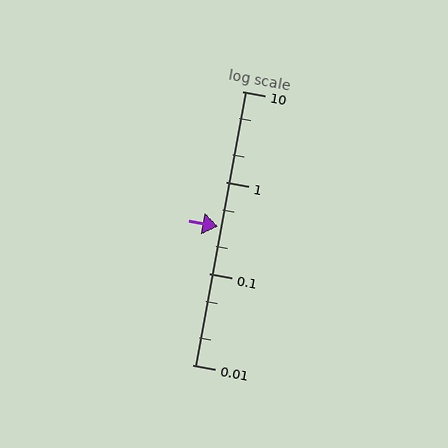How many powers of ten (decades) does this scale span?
The scale spans 3 decades, from 0.01 to 10.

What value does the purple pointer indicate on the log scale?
The pointer indicates approximately 0.33.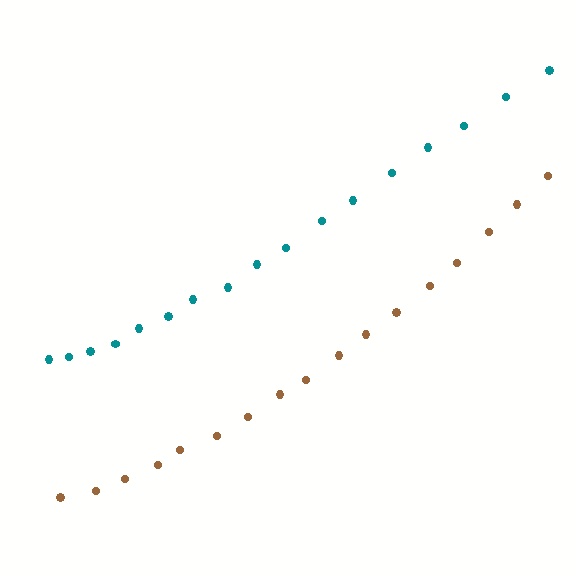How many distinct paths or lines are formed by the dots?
There are 2 distinct paths.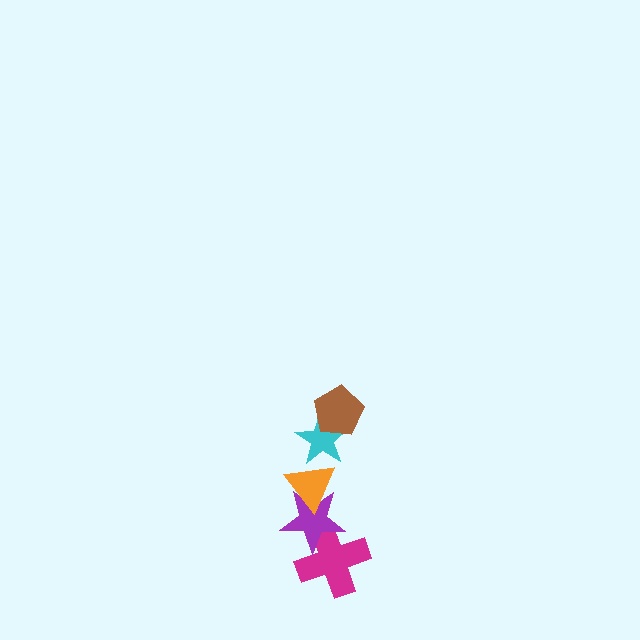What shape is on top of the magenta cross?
The purple star is on top of the magenta cross.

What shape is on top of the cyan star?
The brown pentagon is on top of the cyan star.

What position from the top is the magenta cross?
The magenta cross is 5th from the top.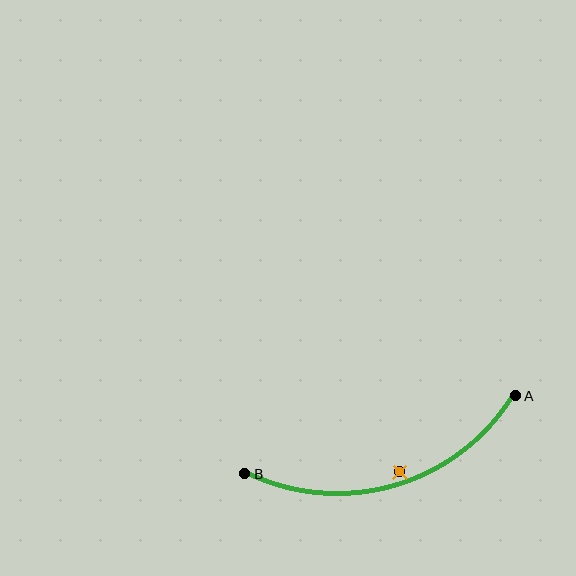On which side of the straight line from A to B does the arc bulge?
The arc bulges below the straight line connecting A and B.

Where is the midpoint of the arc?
The arc midpoint is the point on the curve farthest from the straight line joining A and B. It sits below that line.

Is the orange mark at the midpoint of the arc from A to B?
No — the orange mark does not lie on the arc at all. It sits slightly inside the curve.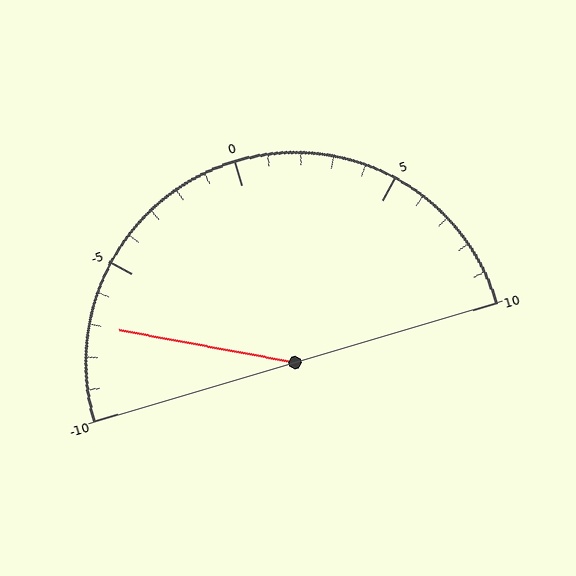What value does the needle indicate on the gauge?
The needle indicates approximately -7.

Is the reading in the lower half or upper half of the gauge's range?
The reading is in the lower half of the range (-10 to 10).